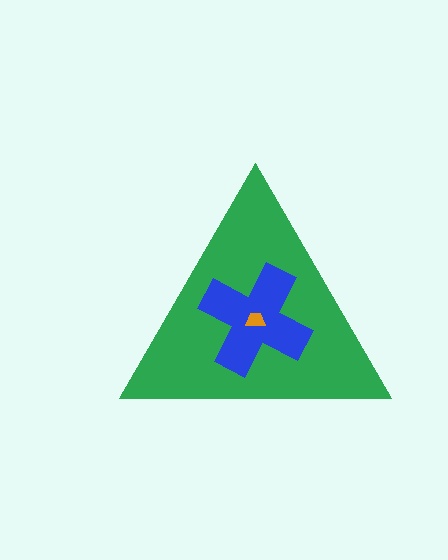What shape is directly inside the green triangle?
The blue cross.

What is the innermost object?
The orange trapezoid.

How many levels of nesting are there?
3.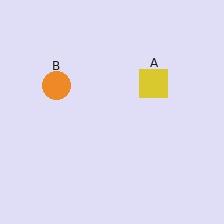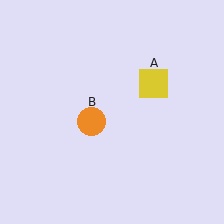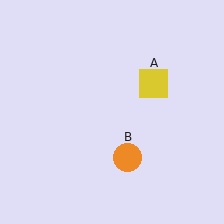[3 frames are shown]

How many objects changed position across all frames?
1 object changed position: orange circle (object B).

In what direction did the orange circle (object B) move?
The orange circle (object B) moved down and to the right.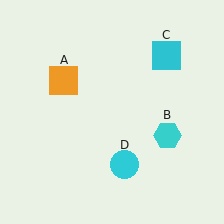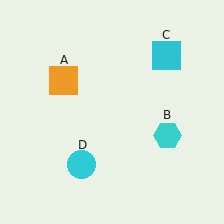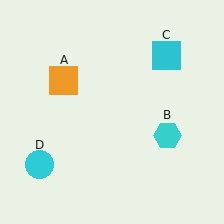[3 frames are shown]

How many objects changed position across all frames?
1 object changed position: cyan circle (object D).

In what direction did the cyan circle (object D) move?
The cyan circle (object D) moved left.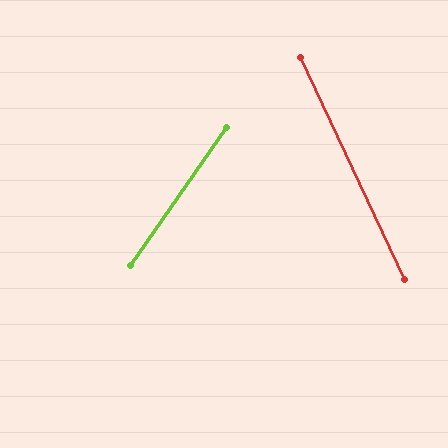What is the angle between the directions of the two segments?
Approximately 60 degrees.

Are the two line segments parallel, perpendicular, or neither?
Neither parallel nor perpendicular — they differ by about 60°.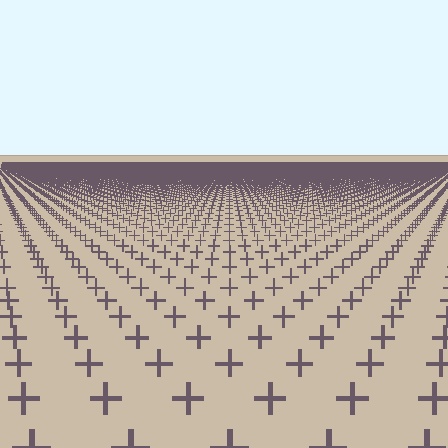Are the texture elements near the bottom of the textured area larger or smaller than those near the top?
Larger. Near the bottom, elements are closer to the viewer and appear at a bigger on-screen size.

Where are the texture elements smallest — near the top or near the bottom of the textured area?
Near the top.